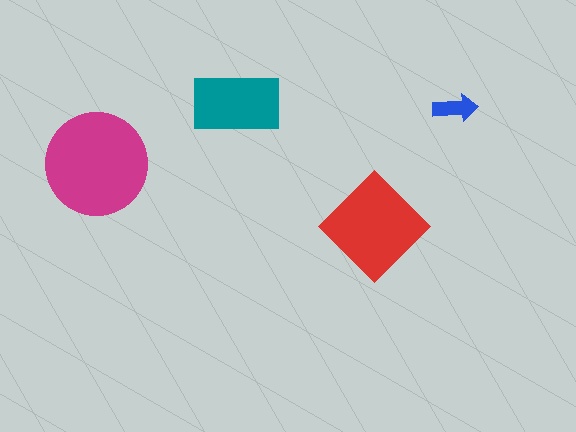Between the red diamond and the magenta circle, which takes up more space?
The magenta circle.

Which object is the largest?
The magenta circle.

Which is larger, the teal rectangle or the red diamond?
The red diamond.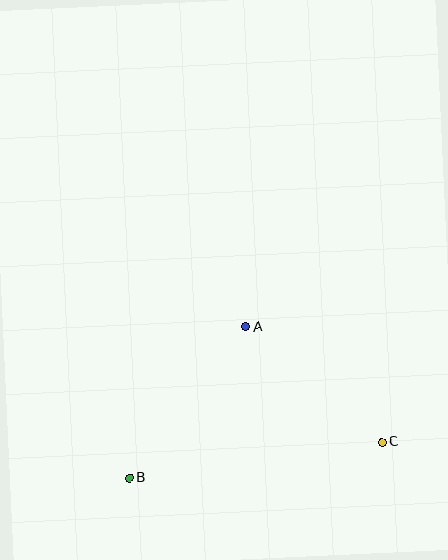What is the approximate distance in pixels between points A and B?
The distance between A and B is approximately 191 pixels.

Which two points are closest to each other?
Points A and C are closest to each other.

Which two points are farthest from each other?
Points B and C are farthest from each other.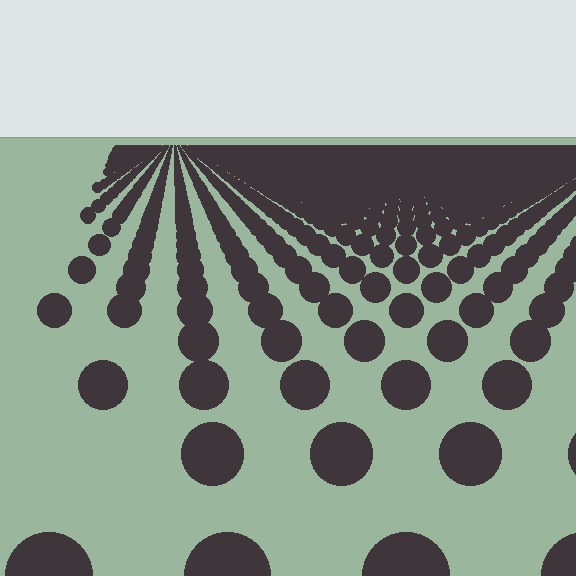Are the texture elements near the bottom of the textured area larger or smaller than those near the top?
Larger. Near the bottom, elements are closer to the viewer and appear at a bigger on-screen size.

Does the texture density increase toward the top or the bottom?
Density increases toward the top.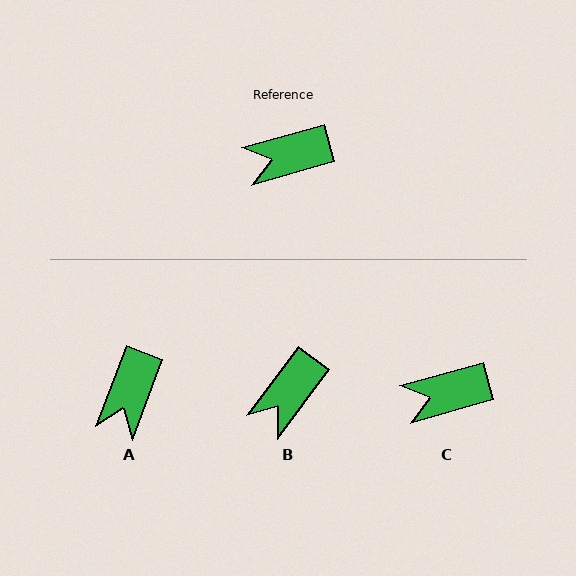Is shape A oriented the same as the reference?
No, it is off by about 54 degrees.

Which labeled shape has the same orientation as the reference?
C.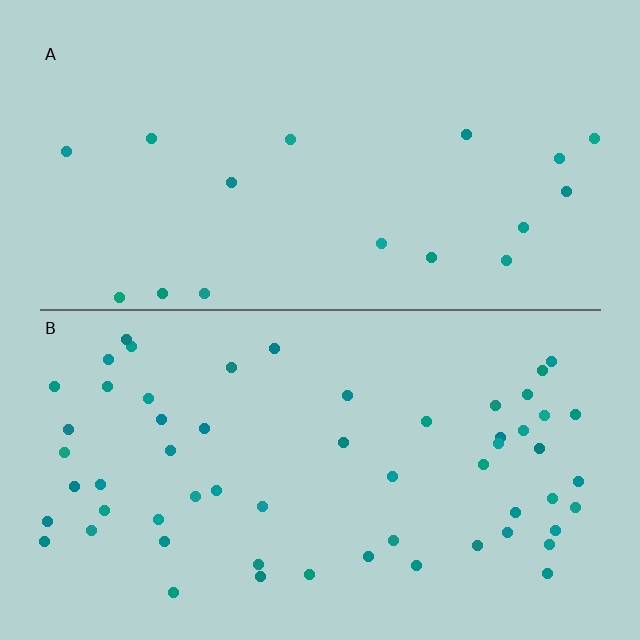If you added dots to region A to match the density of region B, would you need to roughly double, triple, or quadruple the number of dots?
Approximately triple.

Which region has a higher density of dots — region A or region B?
B (the bottom).